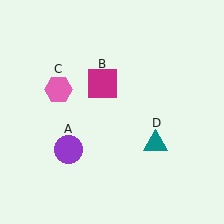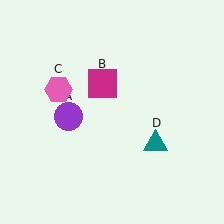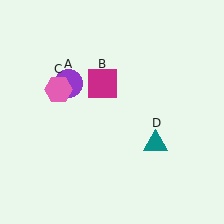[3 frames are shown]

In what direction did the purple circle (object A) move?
The purple circle (object A) moved up.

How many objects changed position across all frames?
1 object changed position: purple circle (object A).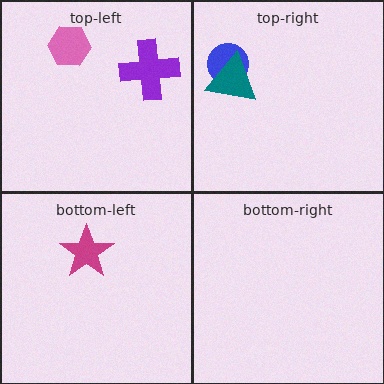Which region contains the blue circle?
The top-right region.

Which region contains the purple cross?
The top-left region.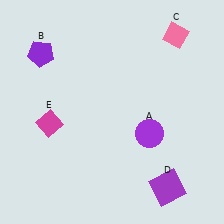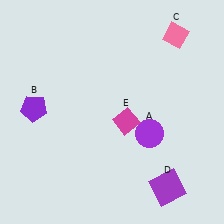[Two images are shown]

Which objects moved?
The objects that moved are: the purple pentagon (B), the magenta diamond (E).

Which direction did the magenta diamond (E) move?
The magenta diamond (E) moved right.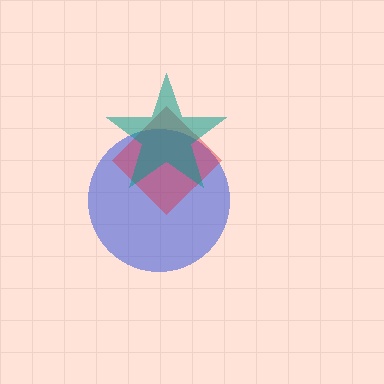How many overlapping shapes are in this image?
There are 3 overlapping shapes in the image.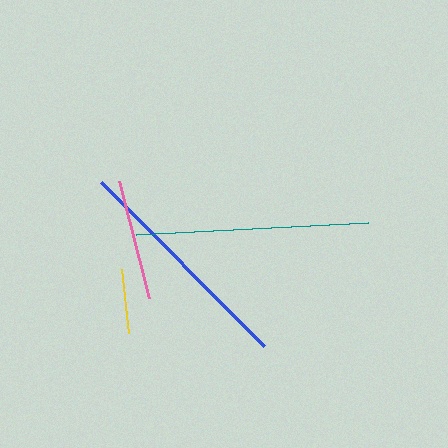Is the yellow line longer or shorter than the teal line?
The teal line is longer than the yellow line.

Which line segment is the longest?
The teal line is the longest at approximately 232 pixels.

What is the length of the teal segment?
The teal segment is approximately 232 pixels long.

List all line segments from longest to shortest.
From longest to shortest: teal, blue, pink, yellow.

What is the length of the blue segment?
The blue segment is approximately 231 pixels long.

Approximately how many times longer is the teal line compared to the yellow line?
The teal line is approximately 3.7 times the length of the yellow line.